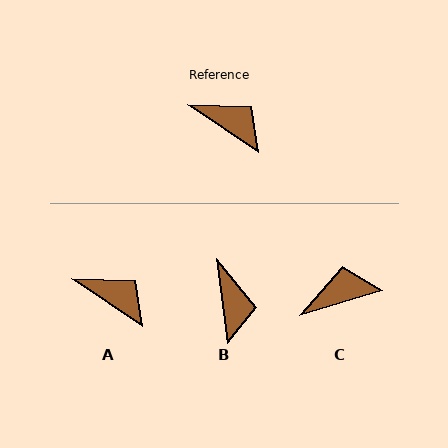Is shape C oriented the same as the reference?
No, it is off by about 50 degrees.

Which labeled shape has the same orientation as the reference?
A.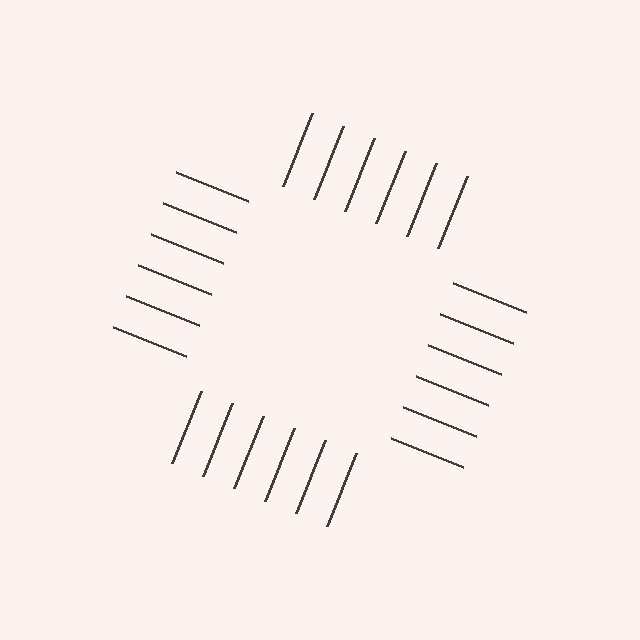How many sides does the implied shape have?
4 sides — the line-ends trace a square.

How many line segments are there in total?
24 — 6 along each of the 4 edges.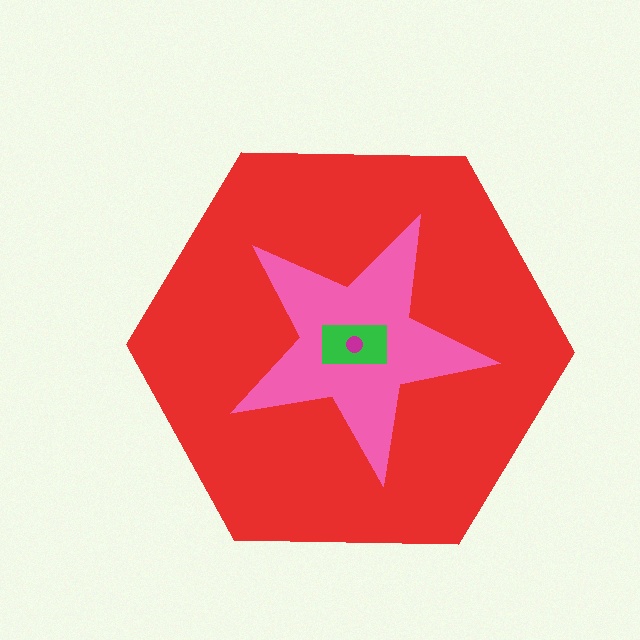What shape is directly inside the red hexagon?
The pink star.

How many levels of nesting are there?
4.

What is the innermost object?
The magenta circle.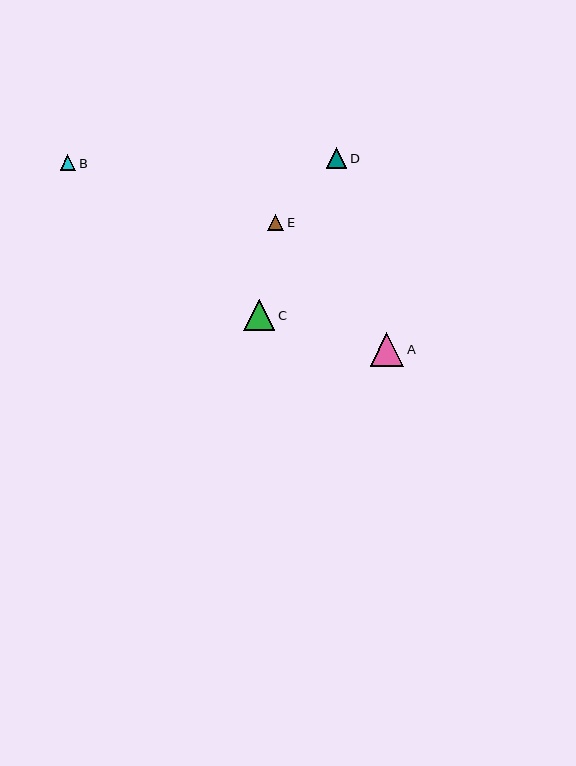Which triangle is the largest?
Triangle A is the largest with a size of approximately 33 pixels.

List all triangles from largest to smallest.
From largest to smallest: A, C, D, E, B.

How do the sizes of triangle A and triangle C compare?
Triangle A and triangle C are approximately the same size.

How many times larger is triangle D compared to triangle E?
Triangle D is approximately 1.3 times the size of triangle E.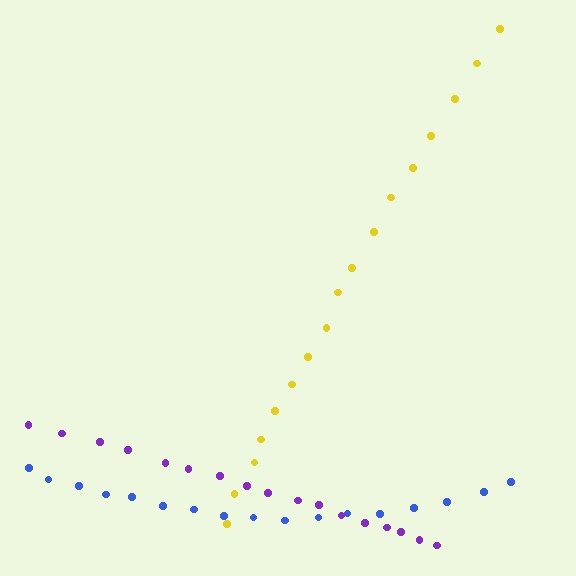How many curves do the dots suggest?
There are 3 distinct paths.